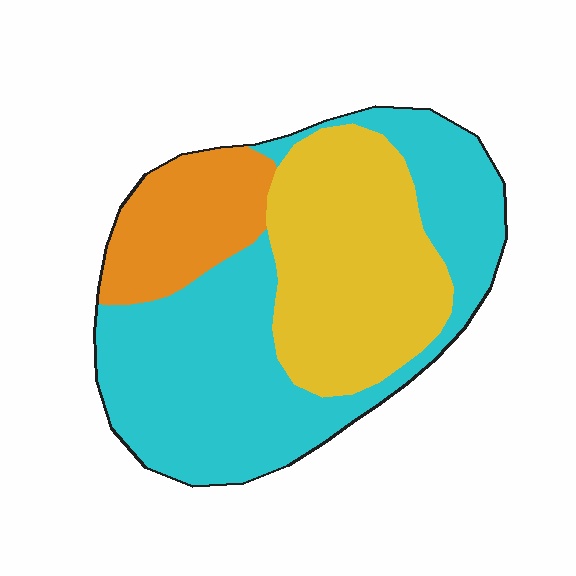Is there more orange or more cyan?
Cyan.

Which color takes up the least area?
Orange, at roughly 15%.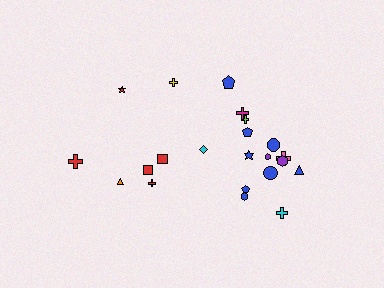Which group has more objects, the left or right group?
The right group.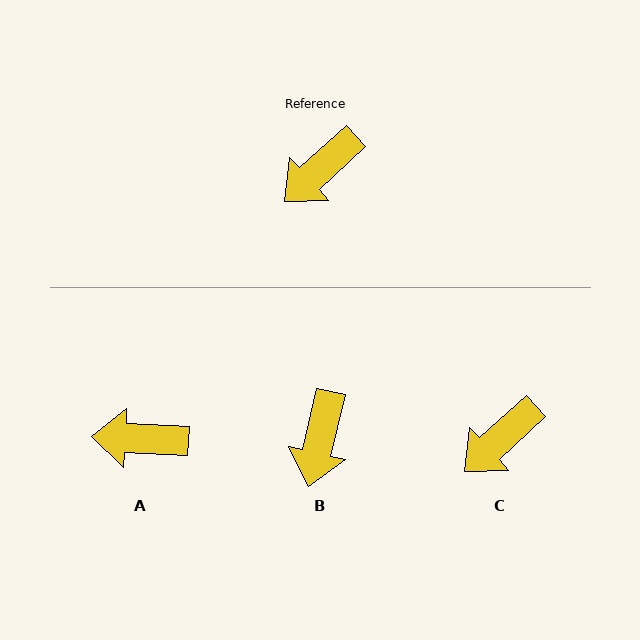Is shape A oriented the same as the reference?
No, it is off by about 45 degrees.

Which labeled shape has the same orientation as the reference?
C.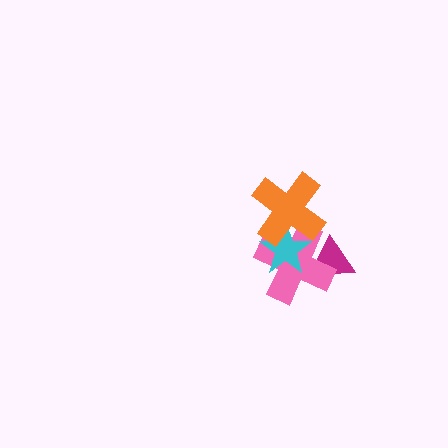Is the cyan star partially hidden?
Yes, it is partially covered by another shape.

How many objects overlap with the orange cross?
2 objects overlap with the orange cross.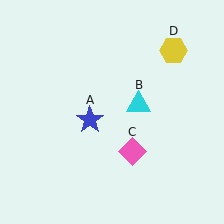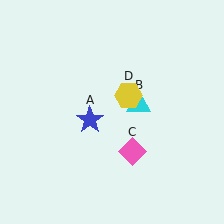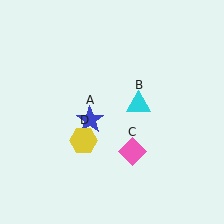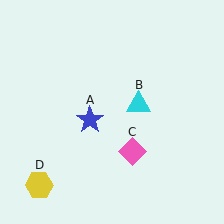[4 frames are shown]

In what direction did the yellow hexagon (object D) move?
The yellow hexagon (object D) moved down and to the left.